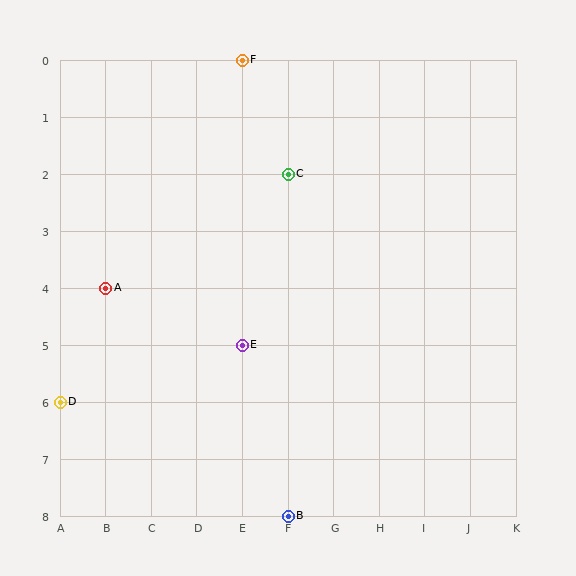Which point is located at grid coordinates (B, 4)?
Point A is at (B, 4).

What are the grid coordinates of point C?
Point C is at grid coordinates (F, 2).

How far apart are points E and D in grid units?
Points E and D are 4 columns and 1 row apart (about 4.1 grid units diagonally).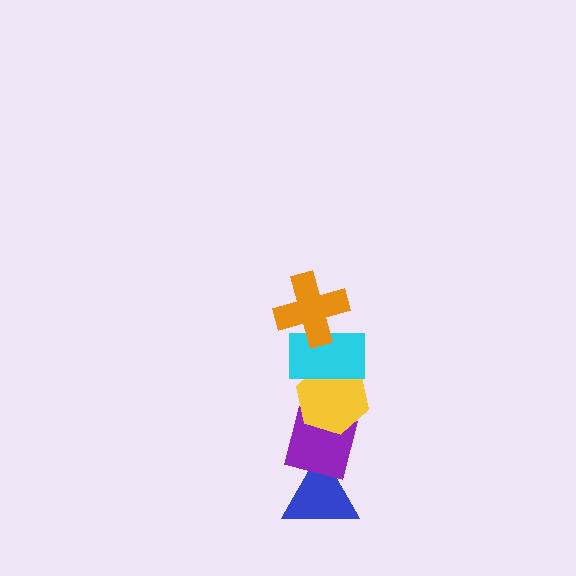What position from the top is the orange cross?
The orange cross is 1st from the top.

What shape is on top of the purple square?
The yellow hexagon is on top of the purple square.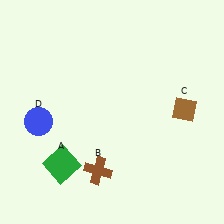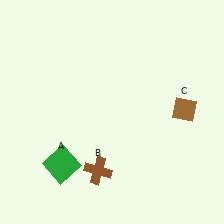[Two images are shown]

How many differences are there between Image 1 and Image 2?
There is 1 difference between the two images.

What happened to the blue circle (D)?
The blue circle (D) was removed in Image 2. It was in the bottom-left area of Image 1.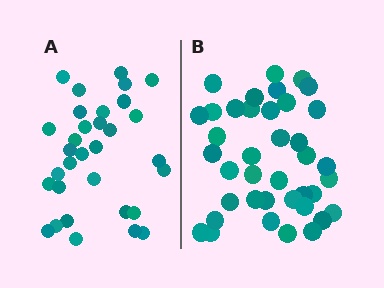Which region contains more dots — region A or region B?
Region B (the right region) has more dots.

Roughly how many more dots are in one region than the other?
Region B has roughly 8 or so more dots than region A.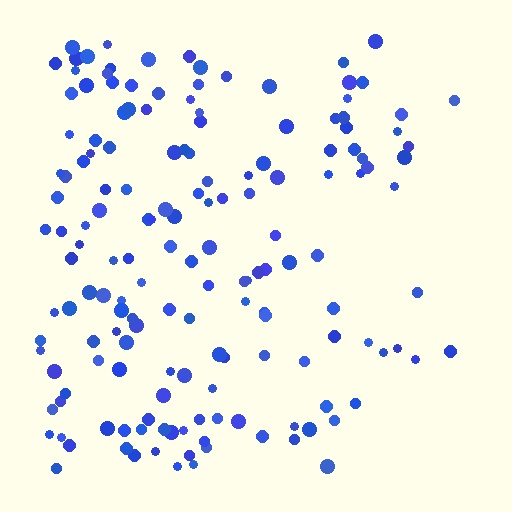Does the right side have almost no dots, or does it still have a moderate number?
Still a moderate number, just noticeably fewer than the left.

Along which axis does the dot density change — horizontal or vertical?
Horizontal.